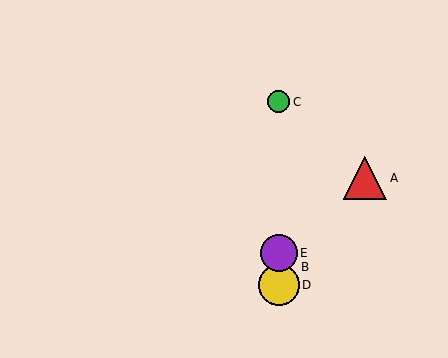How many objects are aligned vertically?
4 objects (B, C, D, E) are aligned vertically.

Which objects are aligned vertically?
Objects B, C, D, E are aligned vertically.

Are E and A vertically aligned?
No, E is at x≈279 and A is at x≈365.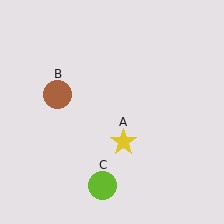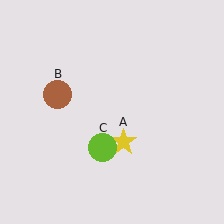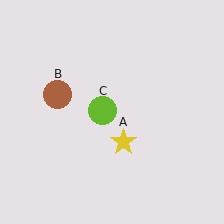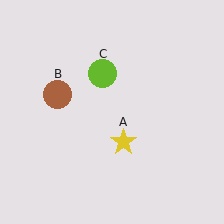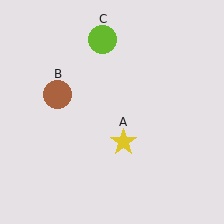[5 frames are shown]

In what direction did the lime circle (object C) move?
The lime circle (object C) moved up.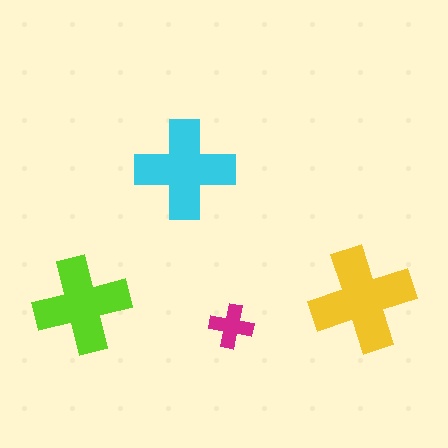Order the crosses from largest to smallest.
the yellow one, the cyan one, the lime one, the magenta one.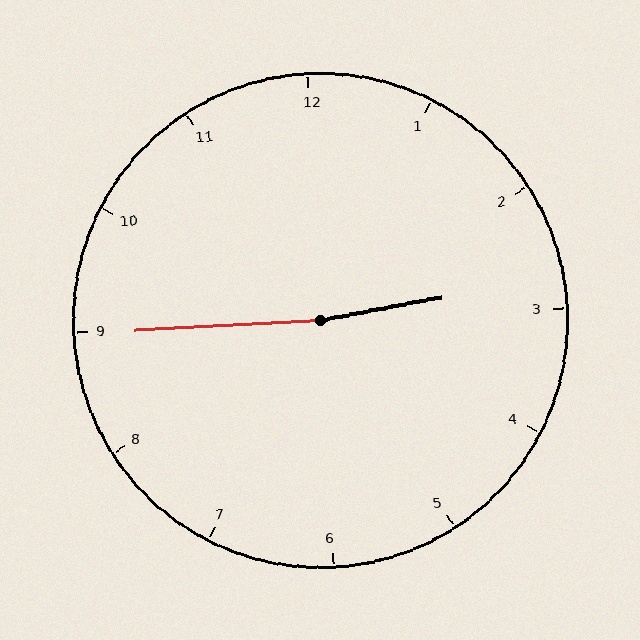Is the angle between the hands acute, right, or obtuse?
It is obtuse.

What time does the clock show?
2:45.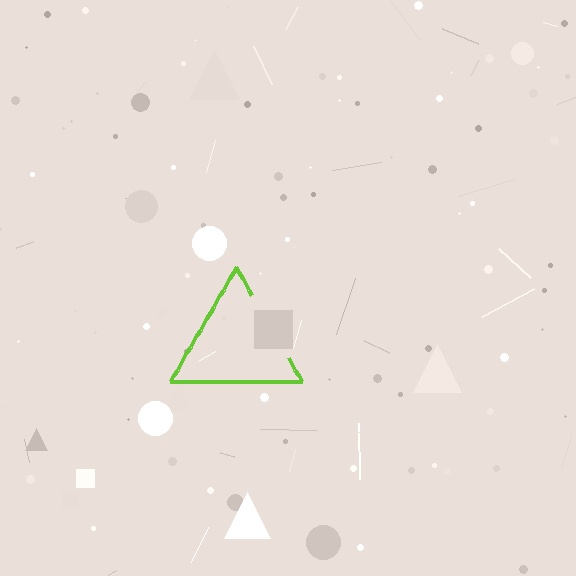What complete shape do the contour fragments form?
The contour fragments form a triangle.